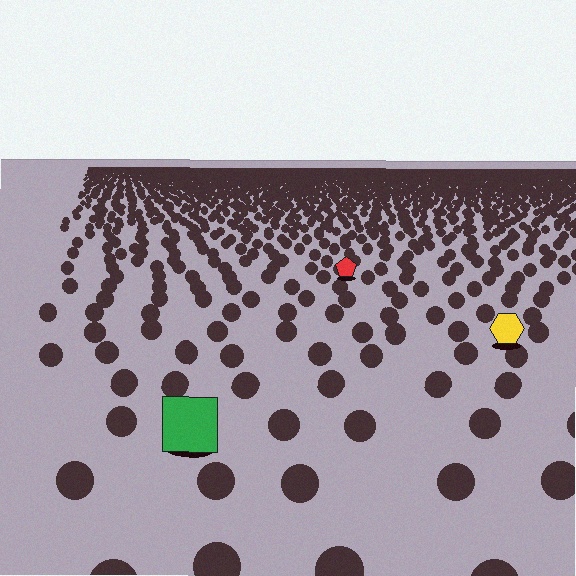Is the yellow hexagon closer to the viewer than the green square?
No. The green square is closer — you can tell from the texture gradient: the ground texture is coarser near it.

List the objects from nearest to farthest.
From nearest to farthest: the green square, the yellow hexagon, the red pentagon.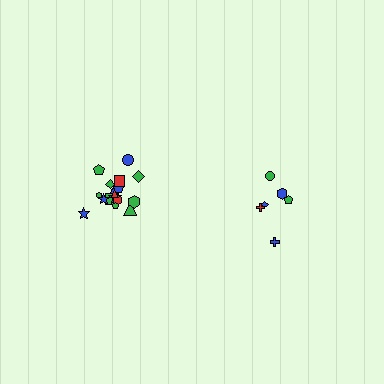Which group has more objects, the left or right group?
The left group.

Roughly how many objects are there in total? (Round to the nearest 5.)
Roughly 25 objects in total.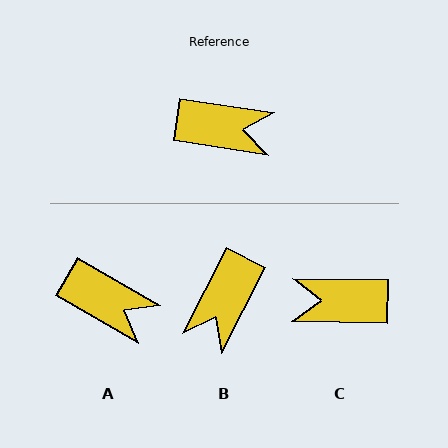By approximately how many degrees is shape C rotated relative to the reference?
Approximately 173 degrees clockwise.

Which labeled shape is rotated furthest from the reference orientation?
C, about 173 degrees away.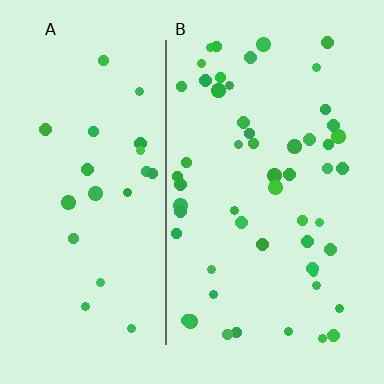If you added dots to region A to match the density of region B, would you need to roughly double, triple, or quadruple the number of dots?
Approximately double.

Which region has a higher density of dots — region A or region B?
B (the right).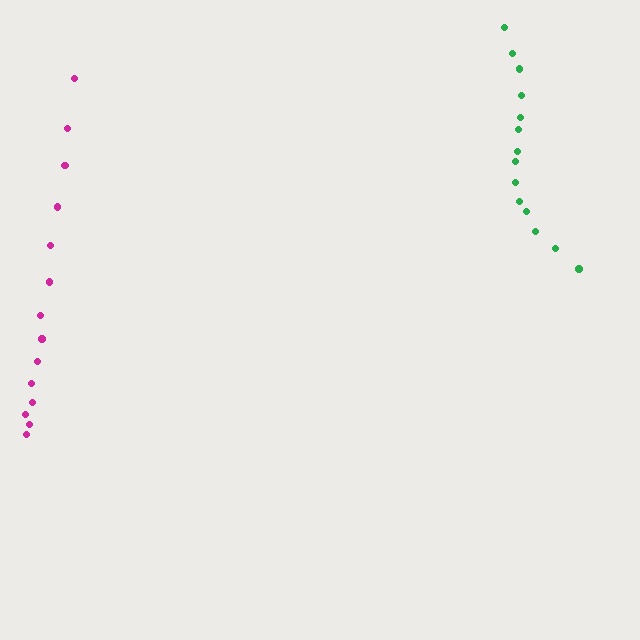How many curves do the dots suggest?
There are 2 distinct paths.